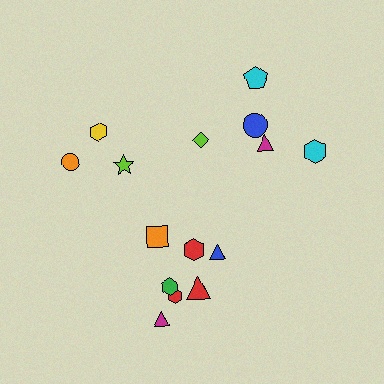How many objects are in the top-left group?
There are 3 objects.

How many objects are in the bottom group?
There are 7 objects.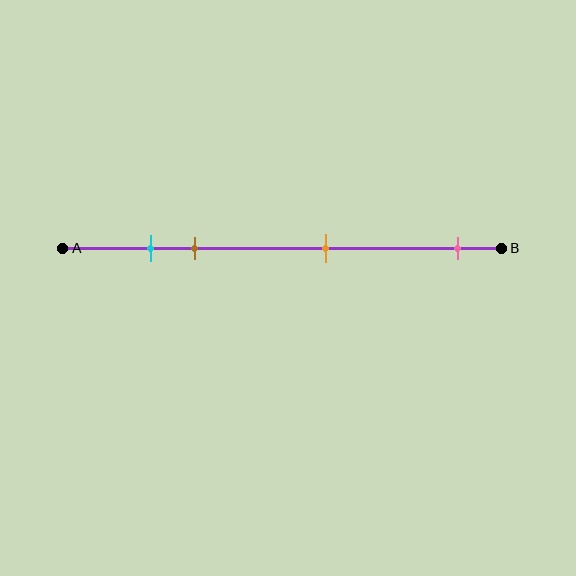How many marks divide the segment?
There are 4 marks dividing the segment.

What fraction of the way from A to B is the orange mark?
The orange mark is approximately 60% (0.6) of the way from A to B.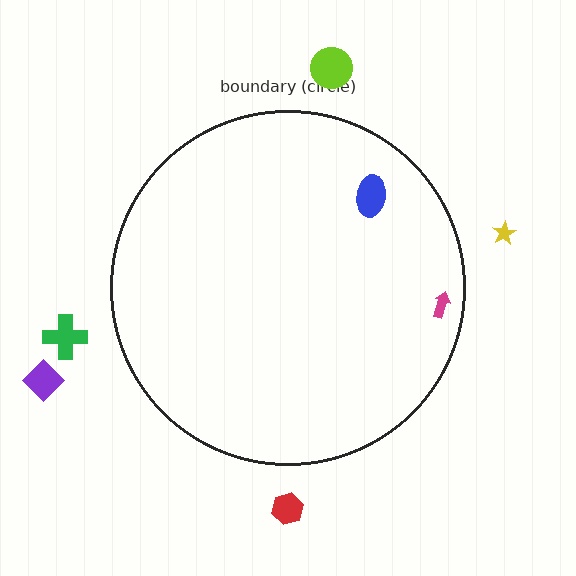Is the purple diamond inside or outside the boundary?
Outside.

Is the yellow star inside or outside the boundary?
Outside.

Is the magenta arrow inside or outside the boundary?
Inside.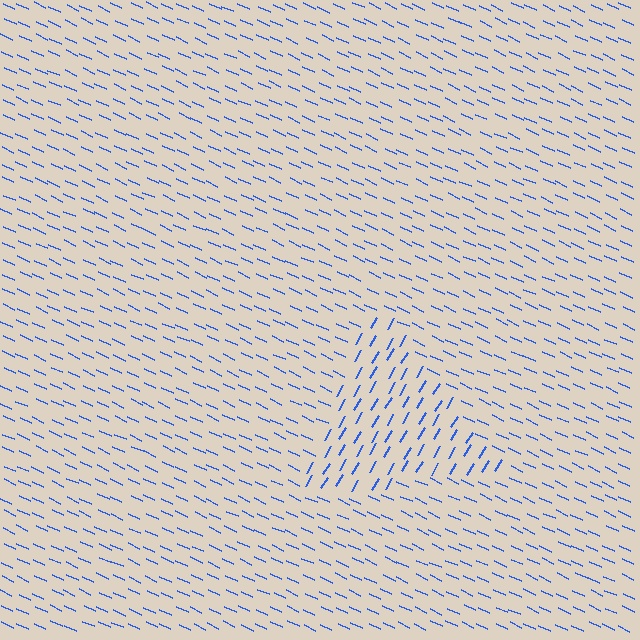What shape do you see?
I see a triangle.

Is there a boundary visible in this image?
Yes, there is a texture boundary formed by a change in line orientation.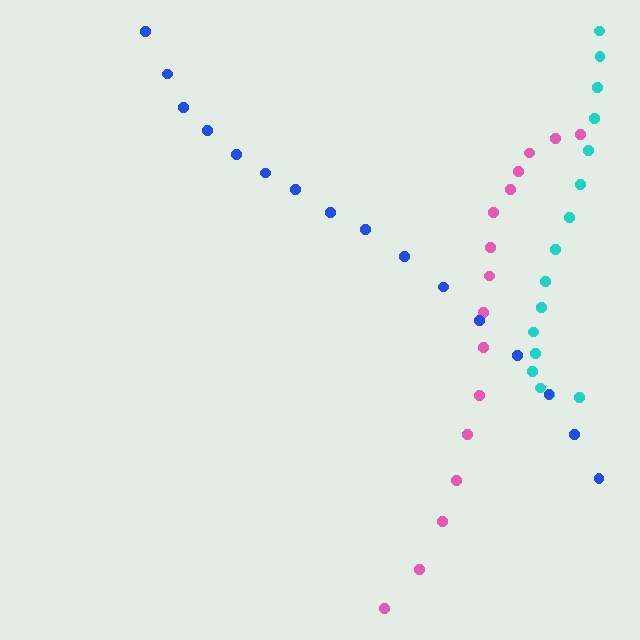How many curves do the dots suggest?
There are 3 distinct paths.